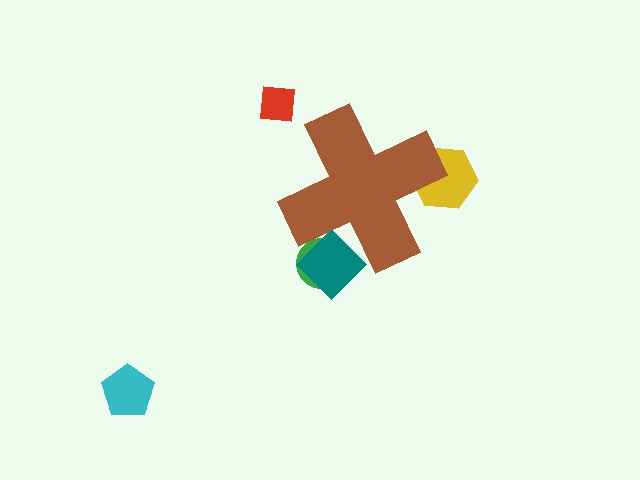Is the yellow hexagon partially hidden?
Yes, the yellow hexagon is partially hidden behind the brown cross.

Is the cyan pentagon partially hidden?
No, the cyan pentagon is fully visible.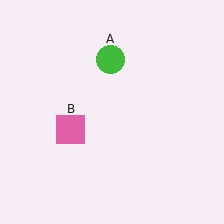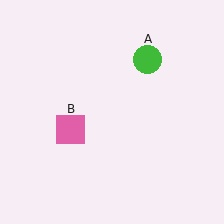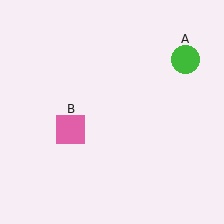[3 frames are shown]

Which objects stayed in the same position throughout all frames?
Pink square (object B) remained stationary.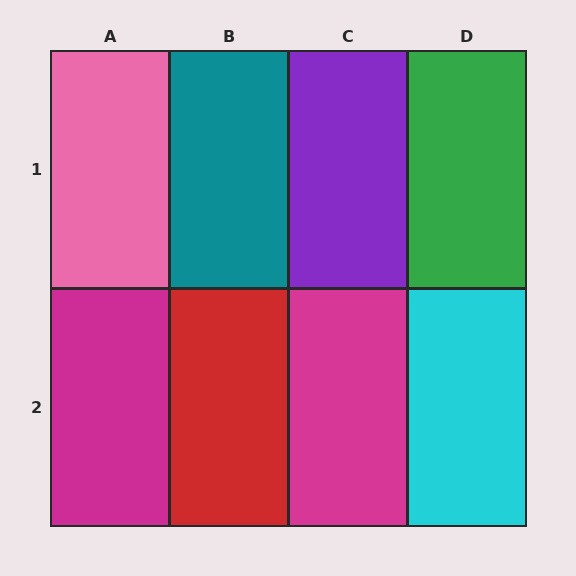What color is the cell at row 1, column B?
Teal.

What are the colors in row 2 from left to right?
Magenta, red, magenta, cyan.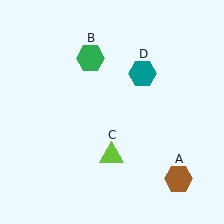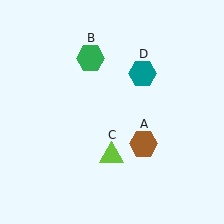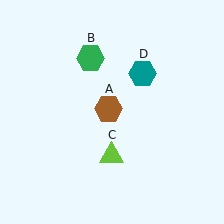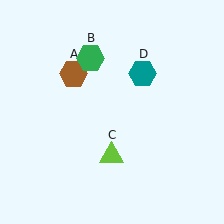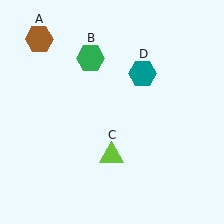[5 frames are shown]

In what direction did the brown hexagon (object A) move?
The brown hexagon (object A) moved up and to the left.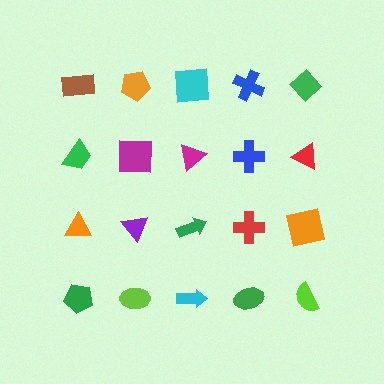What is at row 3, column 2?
A purple triangle.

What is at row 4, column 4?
A green ellipse.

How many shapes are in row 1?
5 shapes.